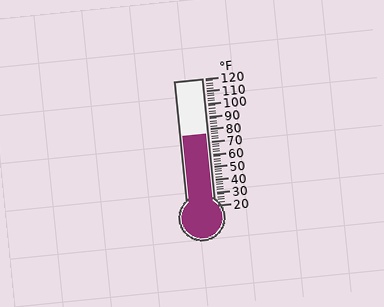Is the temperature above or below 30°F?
The temperature is above 30°F.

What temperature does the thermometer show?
The thermometer shows approximately 76°F.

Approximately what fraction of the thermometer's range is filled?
The thermometer is filled to approximately 55% of its range.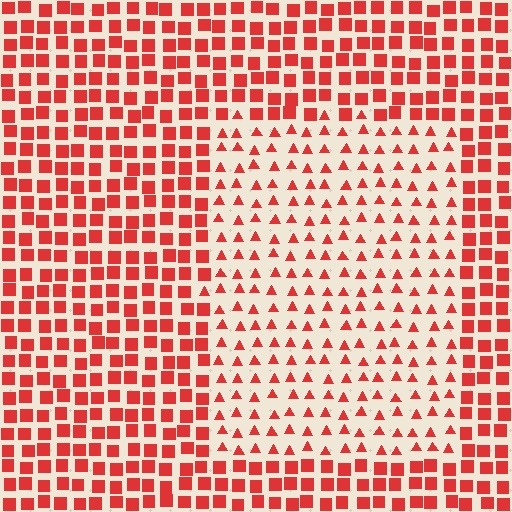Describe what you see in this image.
The image is filled with small red elements arranged in a uniform grid. A rectangle-shaped region contains triangles, while the surrounding area contains squares. The boundary is defined purely by the change in element shape.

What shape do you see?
I see a rectangle.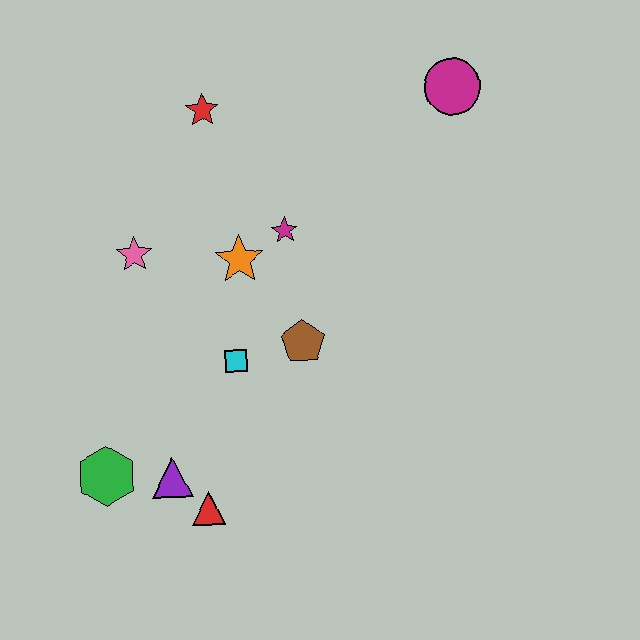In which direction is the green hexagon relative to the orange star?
The green hexagon is below the orange star.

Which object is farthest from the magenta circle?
The green hexagon is farthest from the magenta circle.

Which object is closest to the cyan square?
The brown pentagon is closest to the cyan square.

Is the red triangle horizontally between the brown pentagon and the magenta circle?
No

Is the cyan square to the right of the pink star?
Yes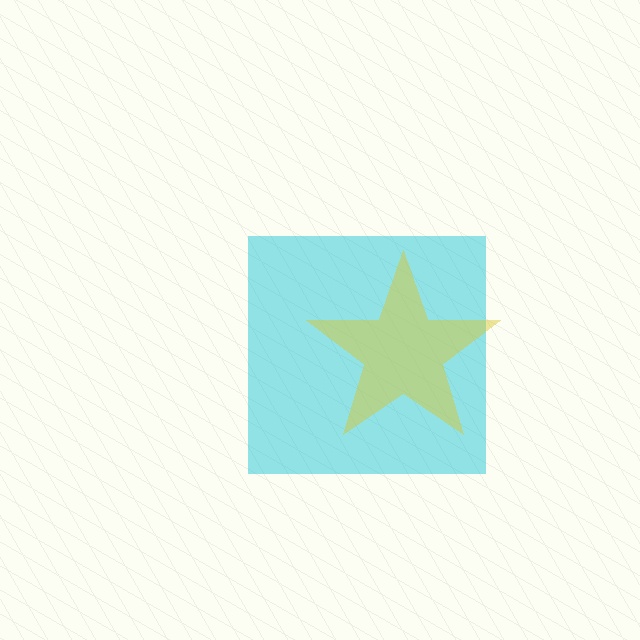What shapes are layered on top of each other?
The layered shapes are: a cyan square, a yellow star.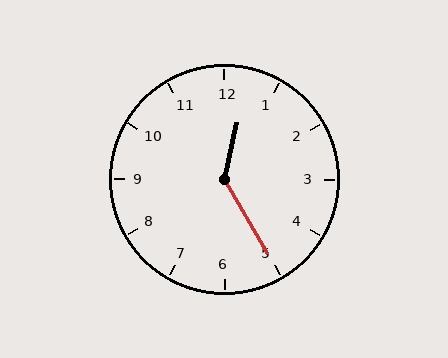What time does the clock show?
12:25.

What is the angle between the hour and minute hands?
Approximately 138 degrees.